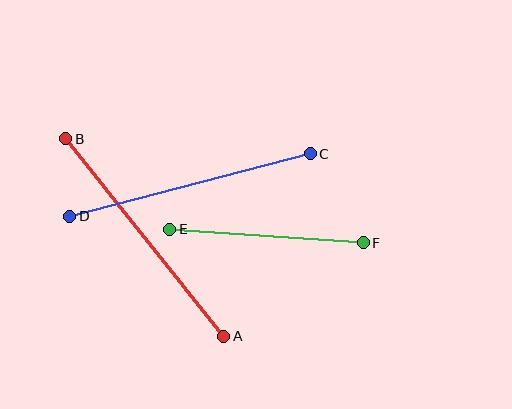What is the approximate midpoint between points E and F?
The midpoint is at approximately (267, 236) pixels.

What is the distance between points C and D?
The distance is approximately 249 pixels.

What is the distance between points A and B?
The distance is approximately 253 pixels.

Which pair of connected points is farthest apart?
Points A and B are farthest apart.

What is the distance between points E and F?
The distance is approximately 194 pixels.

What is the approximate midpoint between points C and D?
The midpoint is at approximately (190, 185) pixels.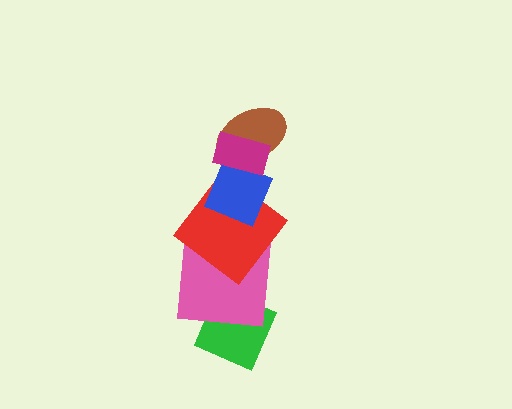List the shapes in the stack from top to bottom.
From top to bottom: the magenta rectangle, the brown ellipse, the blue diamond, the red diamond, the pink square, the green diamond.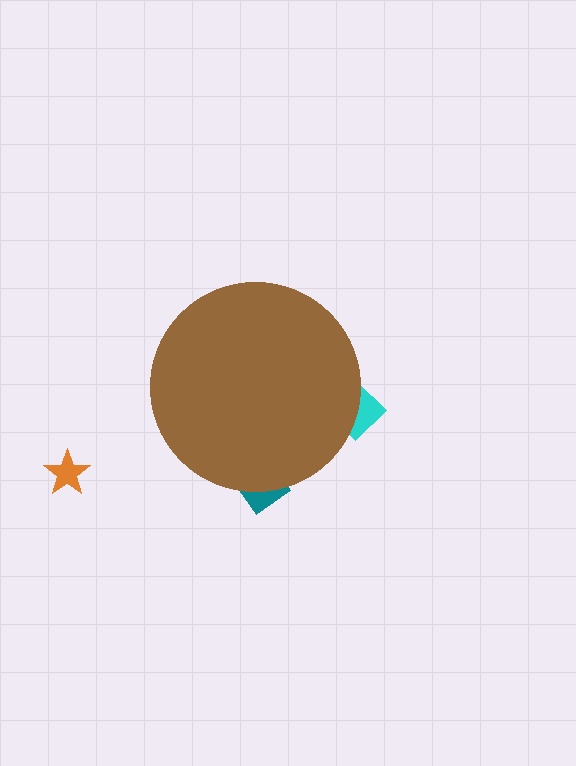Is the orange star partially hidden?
No, the orange star is fully visible.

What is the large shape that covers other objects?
A brown circle.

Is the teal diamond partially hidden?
Yes, the teal diamond is partially hidden behind the brown circle.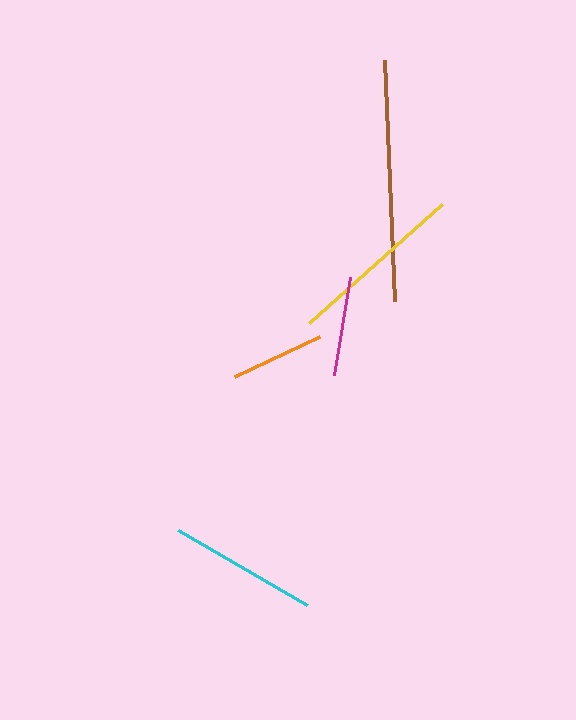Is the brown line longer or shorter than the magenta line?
The brown line is longer than the magenta line.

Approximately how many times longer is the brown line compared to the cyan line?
The brown line is approximately 1.6 times the length of the cyan line.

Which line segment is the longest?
The brown line is the longest at approximately 241 pixels.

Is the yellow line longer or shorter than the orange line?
The yellow line is longer than the orange line.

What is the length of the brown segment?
The brown segment is approximately 241 pixels long.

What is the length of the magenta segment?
The magenta segment is approximately 99 pixels long.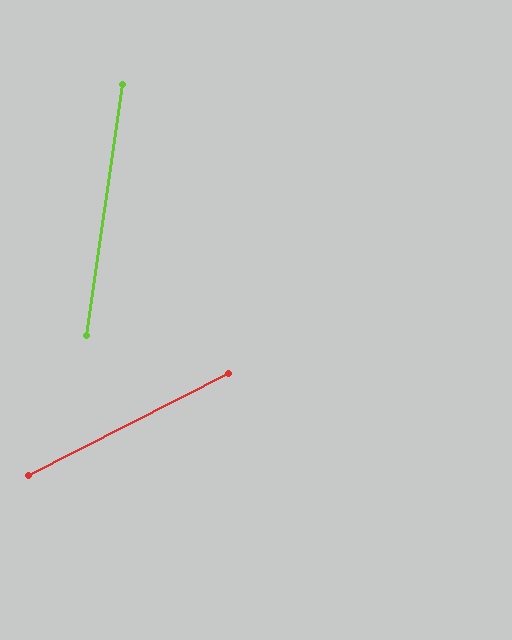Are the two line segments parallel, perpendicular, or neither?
Neither parallel nor perpendicular — they differ by about 55°.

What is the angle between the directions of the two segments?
Approximately 55 degrees.